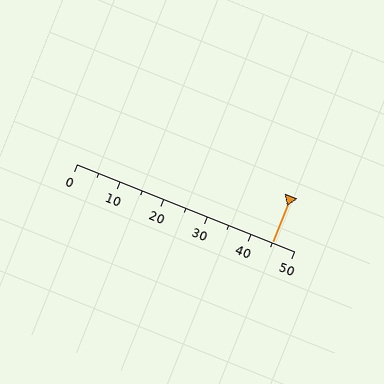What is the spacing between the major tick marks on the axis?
The major ticks are spaced 10 apart.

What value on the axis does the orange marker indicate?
The marker indicates approximately 45.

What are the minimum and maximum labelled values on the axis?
The axis runs from 0 to 50.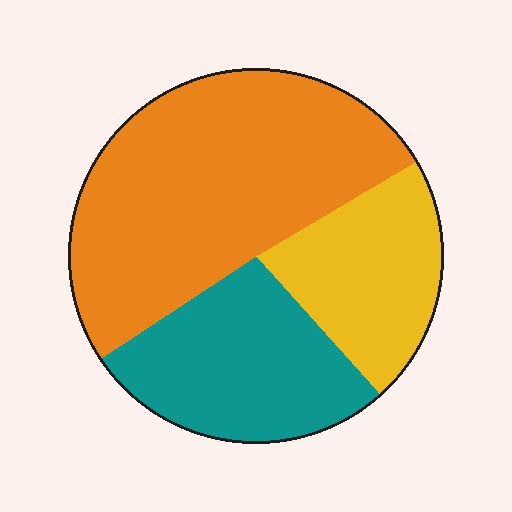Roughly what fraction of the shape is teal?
Teal takes up about one quarter (1/4) of the shape.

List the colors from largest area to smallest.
From largest to smallest: orange, teal, yellow.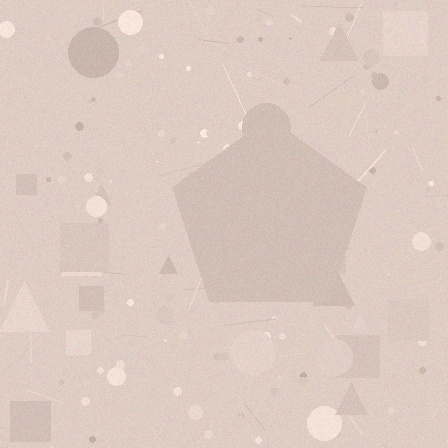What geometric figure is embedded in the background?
A pentagon is embedded in the background.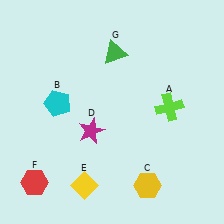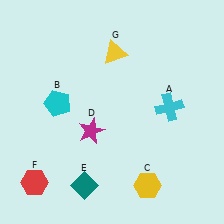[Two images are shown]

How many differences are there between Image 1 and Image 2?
There are 3 differences between the two images.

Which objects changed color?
A changed from lime to cyan. E changed from yellow to teal. G changed from green to yellow.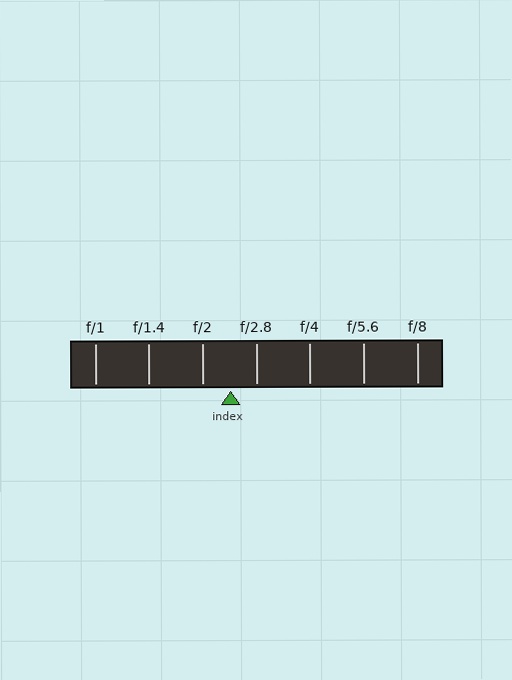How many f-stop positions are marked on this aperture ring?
There are 7 f-stop positions marked.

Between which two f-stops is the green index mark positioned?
The index mark is between f/2 and f/2.8.